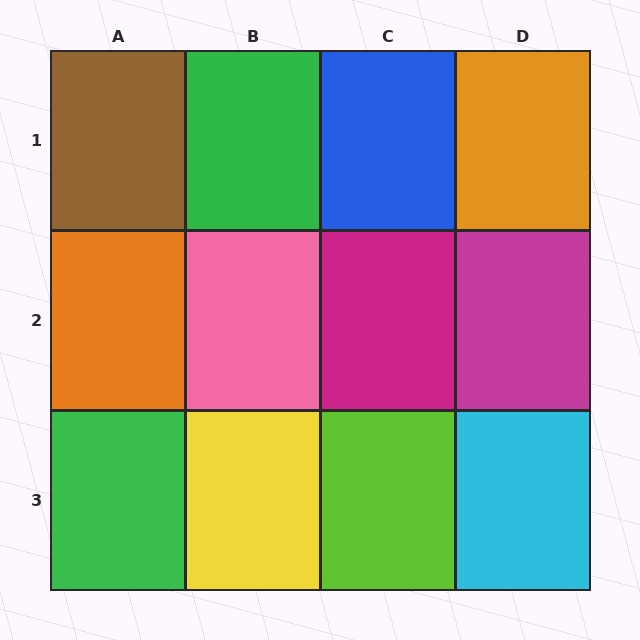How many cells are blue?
1 cell is blue.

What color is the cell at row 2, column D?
Magenta.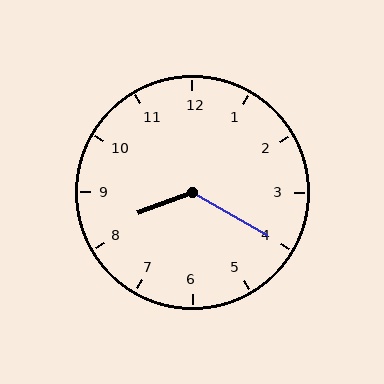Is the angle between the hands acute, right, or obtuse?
It is obtuse.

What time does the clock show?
8:20.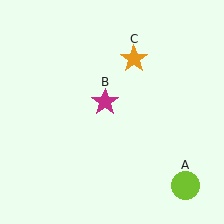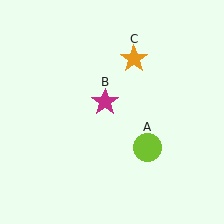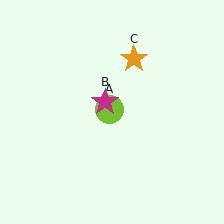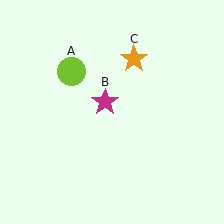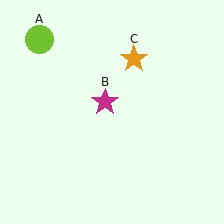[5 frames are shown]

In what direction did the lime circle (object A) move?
The lime circle (object A) moved up and to the left.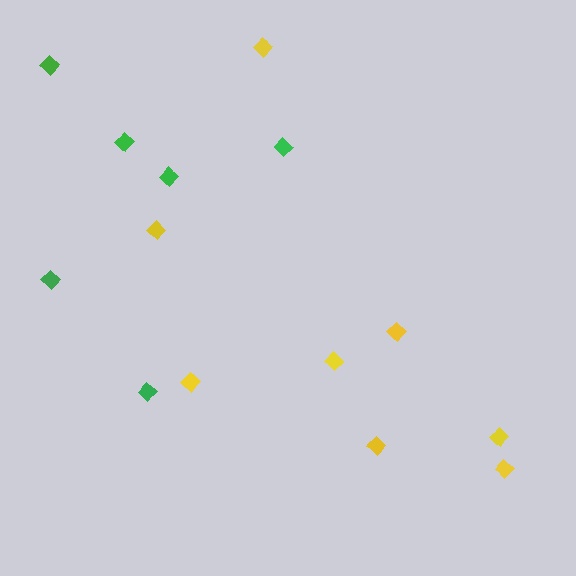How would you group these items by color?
There are 2 groups: one group of yellow diamonds (8) and one group of green diamonds (6).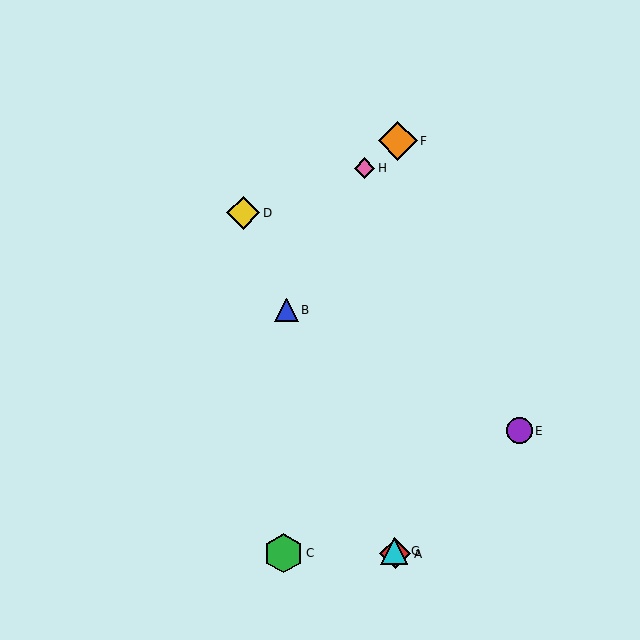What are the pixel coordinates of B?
Object B is at (287, 310).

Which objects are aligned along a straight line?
Objects A, B, D, G are aligned along a straight line.